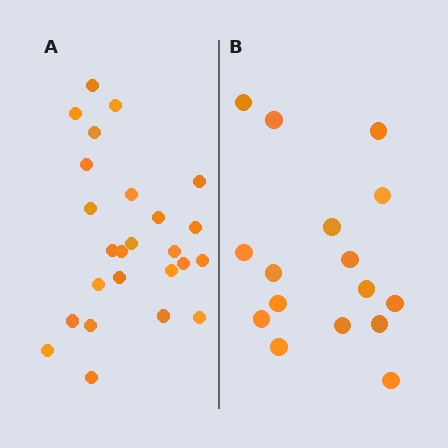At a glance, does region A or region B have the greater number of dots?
Region A (the left region) has more dots.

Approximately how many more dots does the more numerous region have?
Region A has roughly 8 or so more dots than region B.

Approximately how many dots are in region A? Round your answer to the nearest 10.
About 20 dots. (The exact count is 25, which rounds to 20.)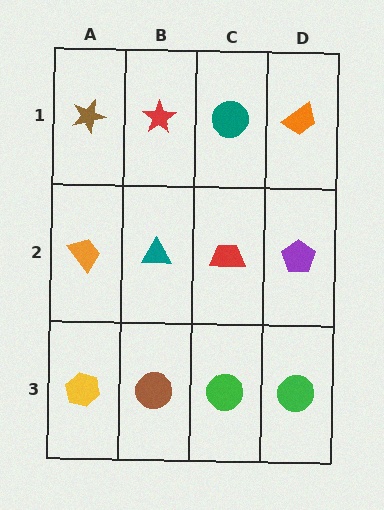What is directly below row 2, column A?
A yellow hexagon.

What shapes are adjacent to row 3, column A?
An orange trapezoid (row 2, column A), a brown circle (row 3, column B).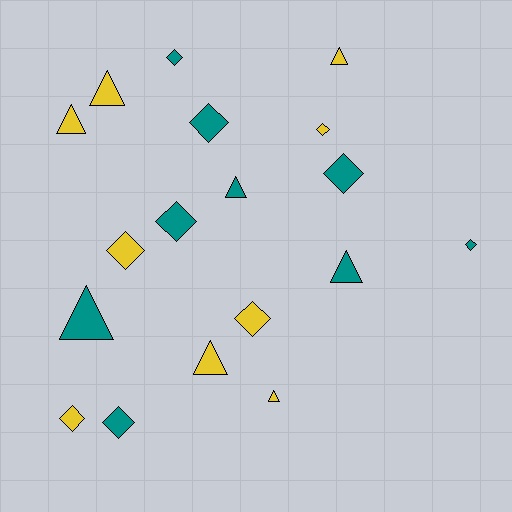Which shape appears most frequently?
Diamond, with 10 objects.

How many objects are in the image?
There are 18 objects.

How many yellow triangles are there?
There are 5 yellow triangles.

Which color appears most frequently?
Teal, with 9 objects.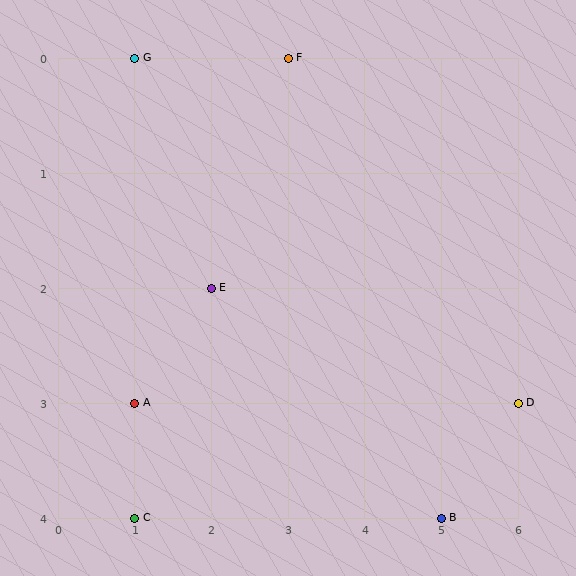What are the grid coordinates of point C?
Point C is at grid coordinates (1, 4).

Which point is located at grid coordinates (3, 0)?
Point F is at (3, 0).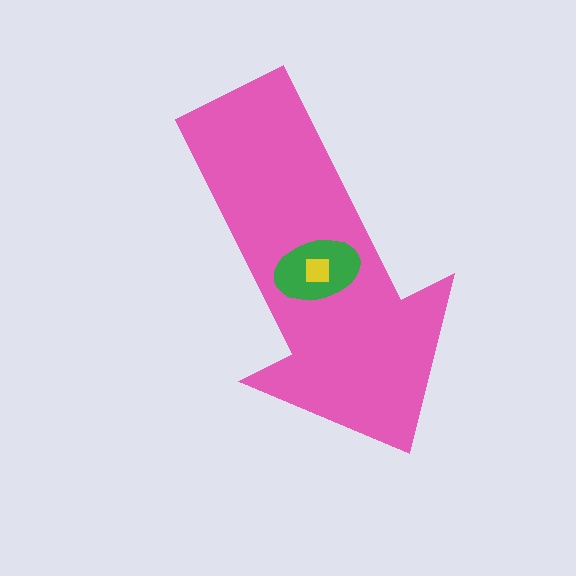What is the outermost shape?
The pink arrow.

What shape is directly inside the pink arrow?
The green ellipse.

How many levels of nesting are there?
3.